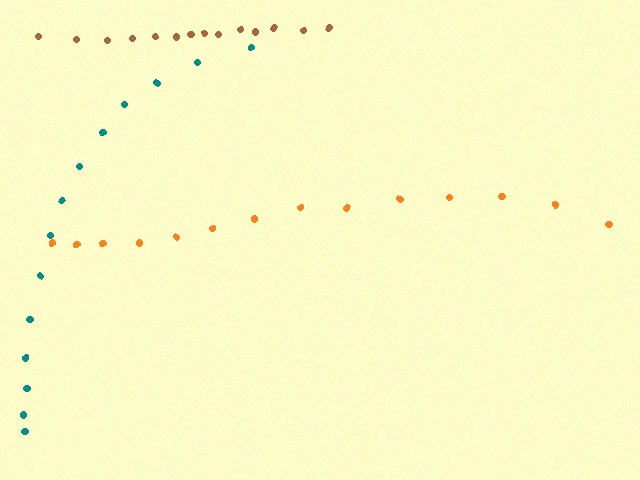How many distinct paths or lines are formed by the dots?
There are 3 distinct paths.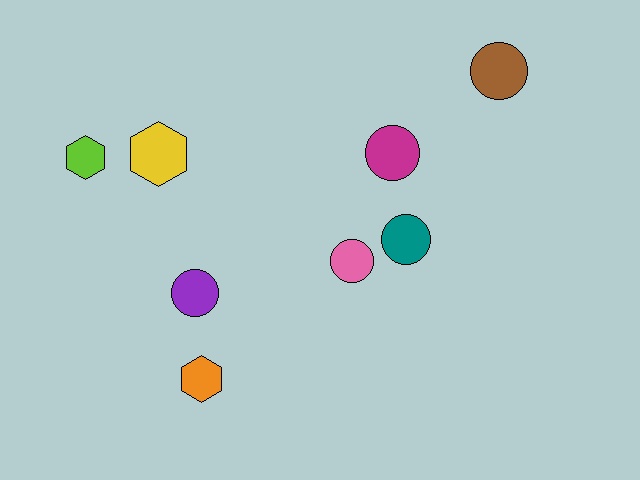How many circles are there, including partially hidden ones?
There are 5 circles.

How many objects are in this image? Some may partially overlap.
There are 8 objects.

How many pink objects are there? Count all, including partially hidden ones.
There is 1 pink object.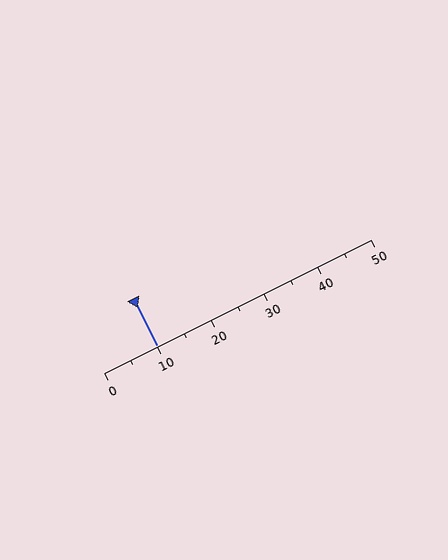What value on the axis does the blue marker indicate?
The marker indicates approximately 10.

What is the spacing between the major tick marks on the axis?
The major ticks are spaced 10 apart.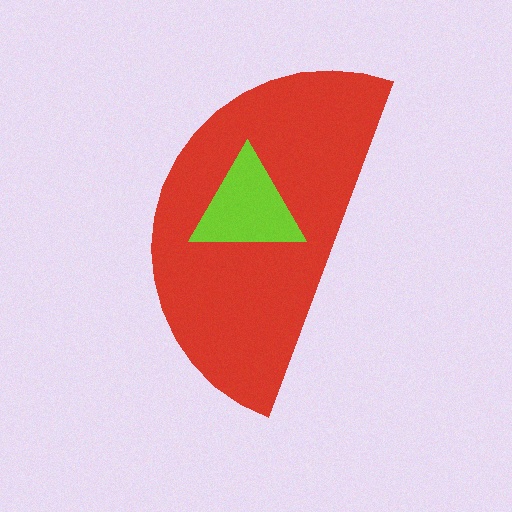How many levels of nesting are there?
2.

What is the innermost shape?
The lime triangle.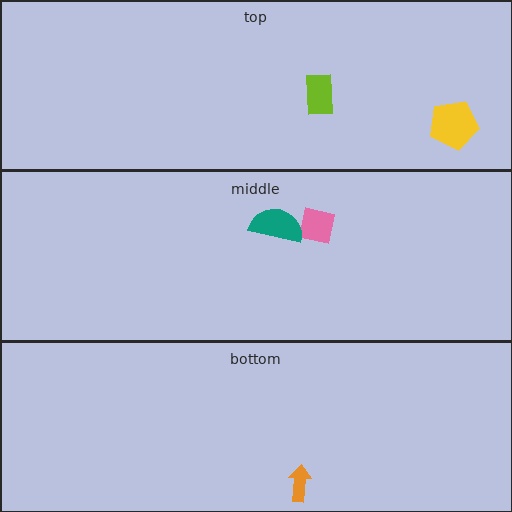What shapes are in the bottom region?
The orange arrow.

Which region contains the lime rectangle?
The top region.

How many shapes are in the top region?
2.